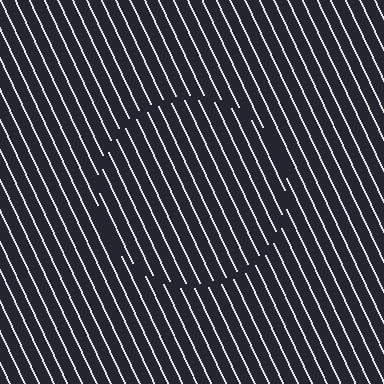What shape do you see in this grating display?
An illusory circle. The interior of the shape contains the same grating, shifted by half a period — the contour is defined by the phase discontinuity where line-ends from the inner and outer gratings abut.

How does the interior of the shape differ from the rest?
The interior of the shape contains the same grating, shifted by half a period — the contour is defined by the phase discontinuity where line-ends from the inner and outer gratings abut.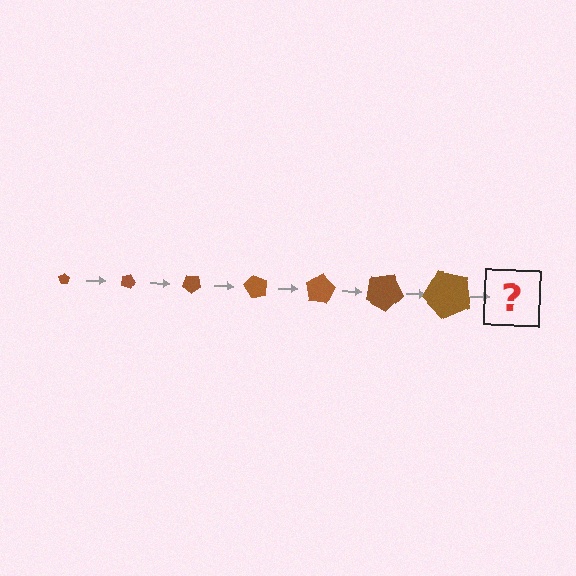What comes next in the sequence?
The next element should be a pentagon, larger than the previous one and rotated 140 degrees from the start.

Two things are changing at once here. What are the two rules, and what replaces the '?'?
The two rules are that the pentagon grows larger each step and it rotates 20 degrees each step. The '?' should be a pentagon, larger than the previous one and rotated 140 degrees from the start.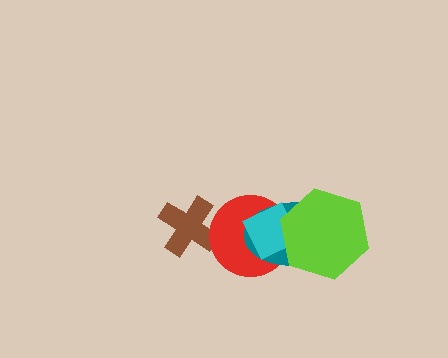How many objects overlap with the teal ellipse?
3 objects overlap with the teal ellipse.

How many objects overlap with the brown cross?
1 object overlaps with the brown cross.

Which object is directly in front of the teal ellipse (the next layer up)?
The cyan diamond is directly in front of the teal ellipse.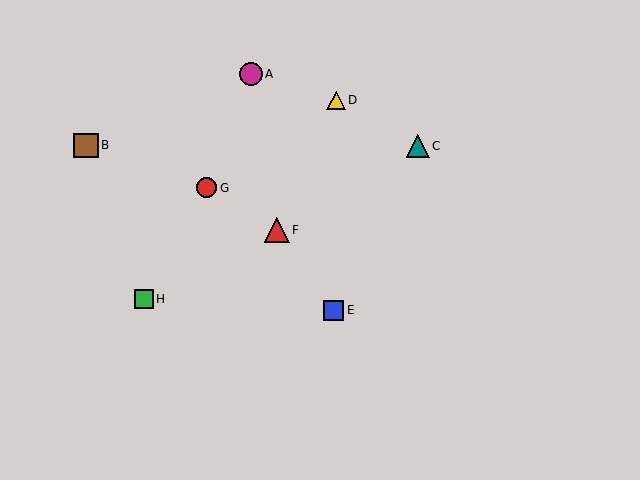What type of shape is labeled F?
Shape F is a red triangle.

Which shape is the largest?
The brown square (labeled B) is the largest.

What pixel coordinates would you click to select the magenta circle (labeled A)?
Click at (251, 74) to select the magenta circle A.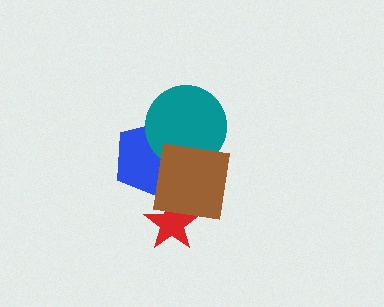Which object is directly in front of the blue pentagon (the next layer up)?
The teal circle is directly in front of the blue pentagon.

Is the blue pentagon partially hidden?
Yes, it is partially covered by another shape.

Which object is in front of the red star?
The brown square is in front of the red star.